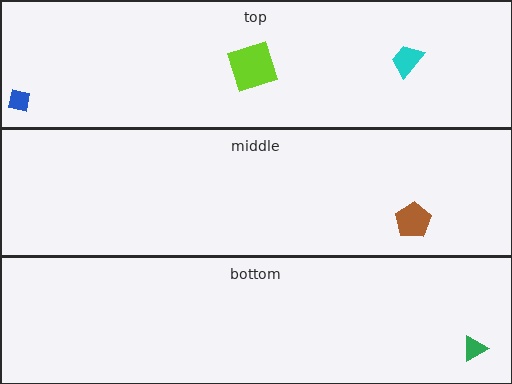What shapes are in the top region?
The blue square, the cyan trapezoid, the lime square.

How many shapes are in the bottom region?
1.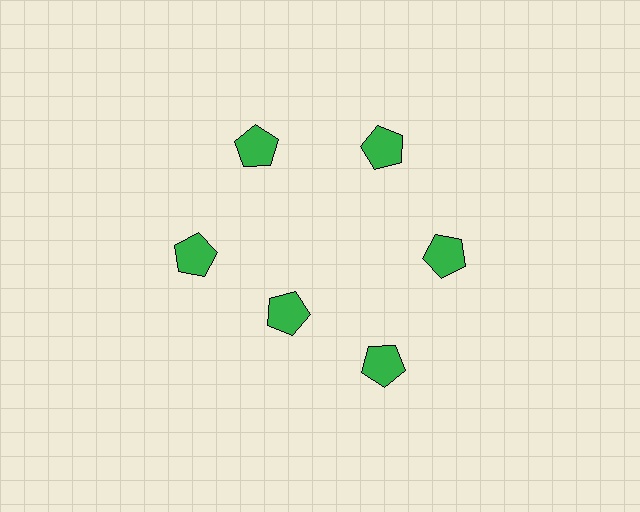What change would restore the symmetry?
The symmetry would be restored by moving it outward, back onto the ring so that all 6 pentagons sit at equal angles and equal distance from the center.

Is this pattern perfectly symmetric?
No. The 6 green pentagons are arranged in a ring, but one element near the 7 o'clock position is pulled inward toward the center, breaking the 6-fold rotational symmetry.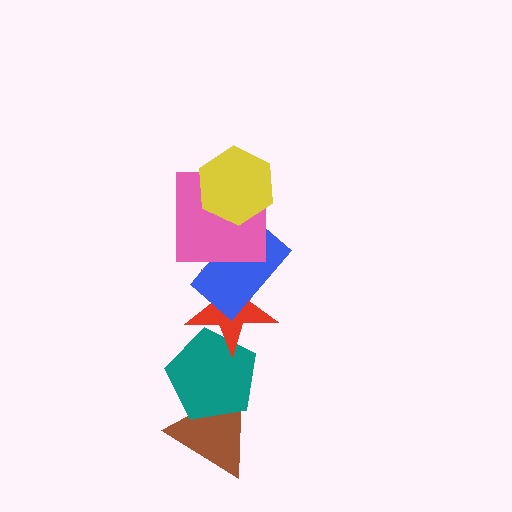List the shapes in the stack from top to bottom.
From top to bottom: the yellow hexagon, the pink square, the blue rectangle, the red star, the teal pentagon, the brown triangle.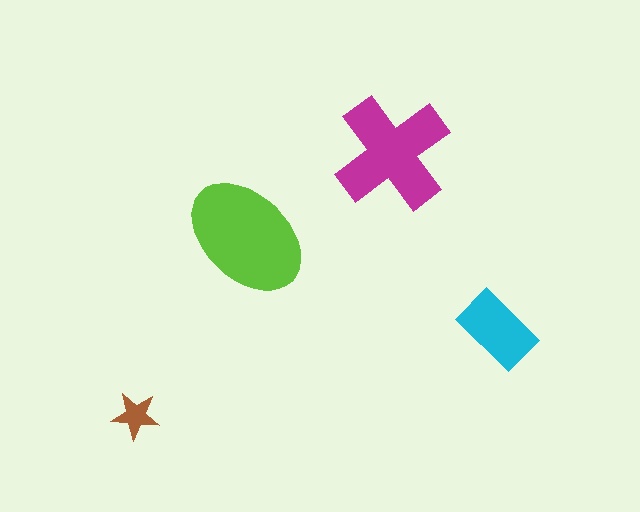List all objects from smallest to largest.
The brown star, the cyan rectangle, the magenta cross, the lime ellipse.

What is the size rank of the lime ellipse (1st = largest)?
1st.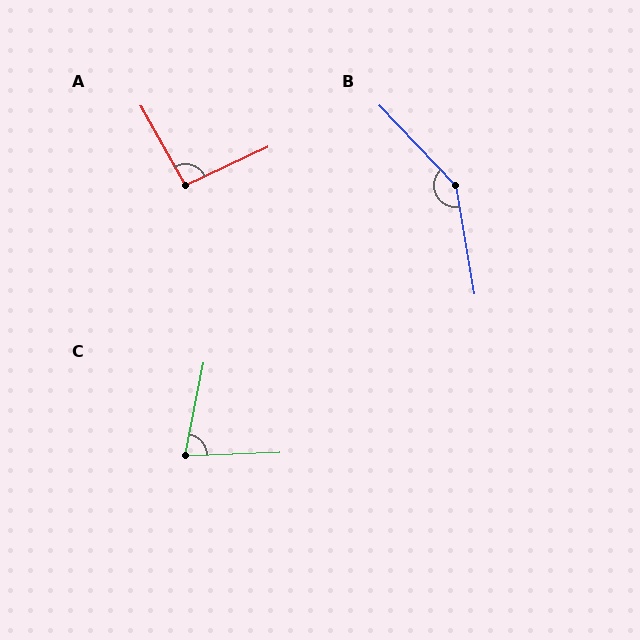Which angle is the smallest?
C, at approximately 77 degrees.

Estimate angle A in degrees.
Approximately 94 degrees.